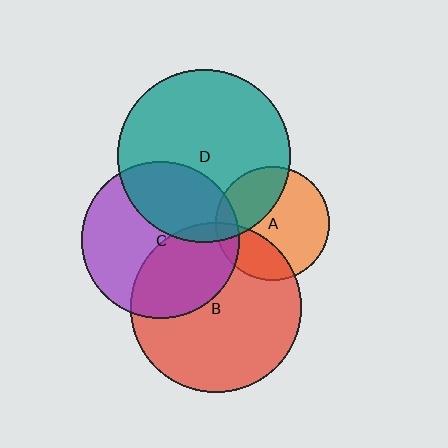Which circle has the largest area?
Circle D (teal).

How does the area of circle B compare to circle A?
Approximately 2.2 times.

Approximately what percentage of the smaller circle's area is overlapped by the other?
Approximately 40%.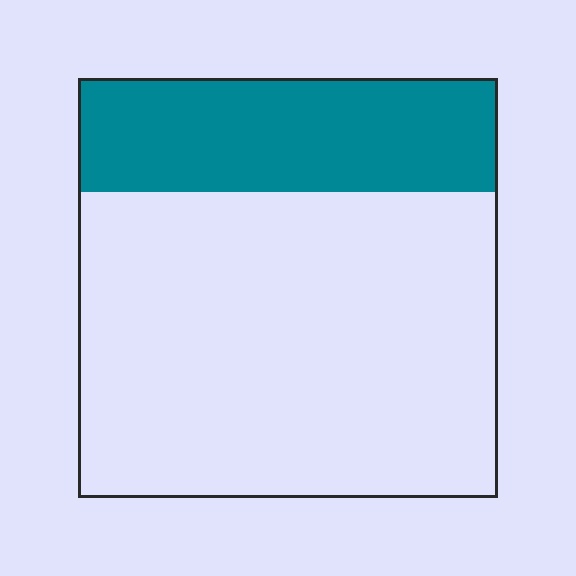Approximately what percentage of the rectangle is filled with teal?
Approximately 25%.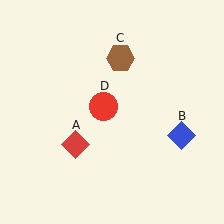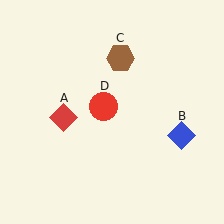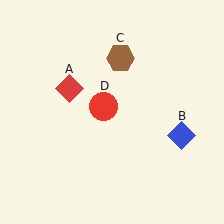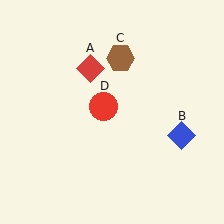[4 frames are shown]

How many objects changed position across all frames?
1 object changed position: red diamond (object A).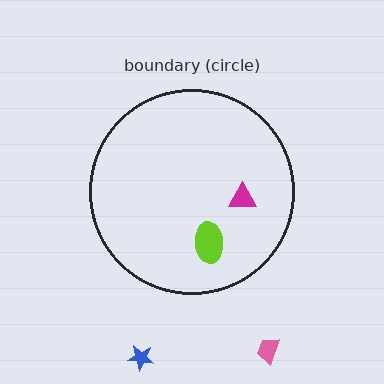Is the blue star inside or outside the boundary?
Outside.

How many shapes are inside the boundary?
2 inside, 2 outside.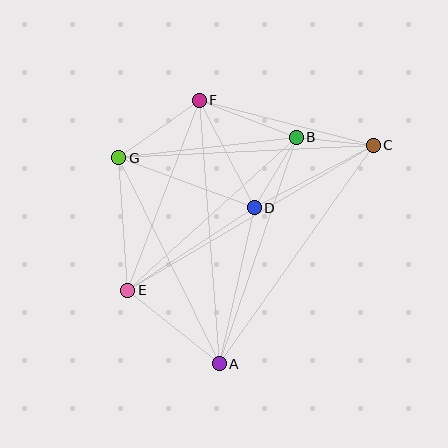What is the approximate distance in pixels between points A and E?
The distance between A and E is approximately 118 pixels.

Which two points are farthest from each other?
Points C and E are farthest from each other.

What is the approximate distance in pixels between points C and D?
The distance between C and D is approximately 134 pixels.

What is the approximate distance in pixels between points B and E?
The distance between B and E is approximately 228 pixels.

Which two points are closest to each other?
Points B and C are closest to each other.